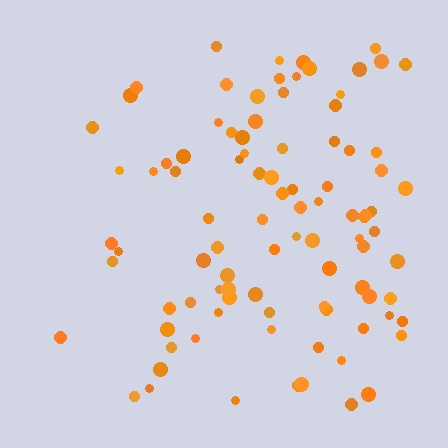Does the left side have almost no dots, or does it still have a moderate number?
Still a moderate number, just noticeably fewer than the right.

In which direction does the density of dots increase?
From left to right, with the right side densest.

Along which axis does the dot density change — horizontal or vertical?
Horizontal.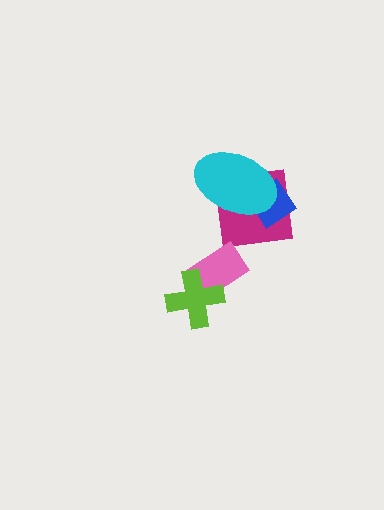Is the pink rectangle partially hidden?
Yes, it is partially covered by another shape.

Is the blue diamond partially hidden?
Yes, it is partially covered by another shape.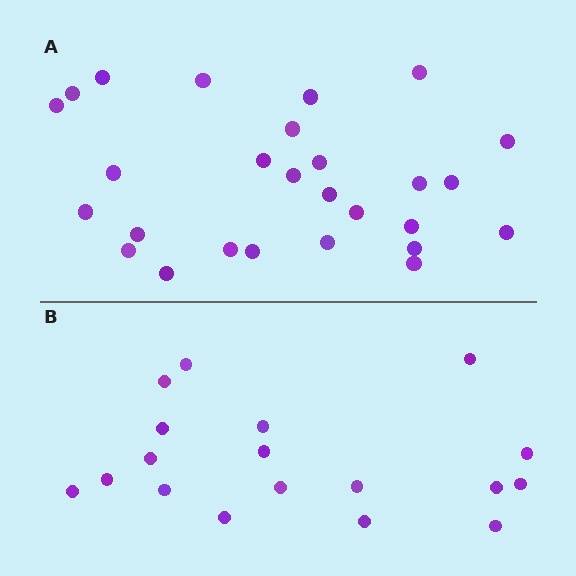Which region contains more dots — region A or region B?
Region A (the top region) has more dots.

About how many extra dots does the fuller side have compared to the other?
Region A has roughly 8 or so more dots than region B.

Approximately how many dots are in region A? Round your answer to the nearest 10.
About 30 dots. (The exact count is 27, which rounds to 30.)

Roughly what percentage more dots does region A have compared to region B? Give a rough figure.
About 50% more.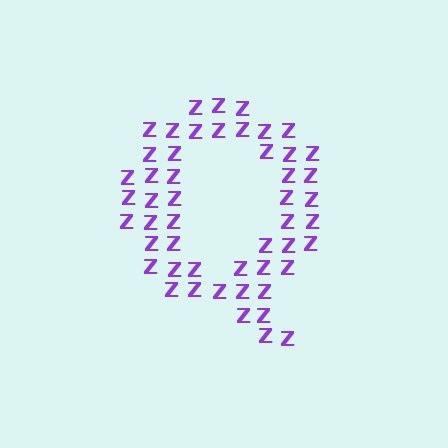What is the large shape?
The large shape is the letter Q.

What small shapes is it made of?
It is made of small letter Z's.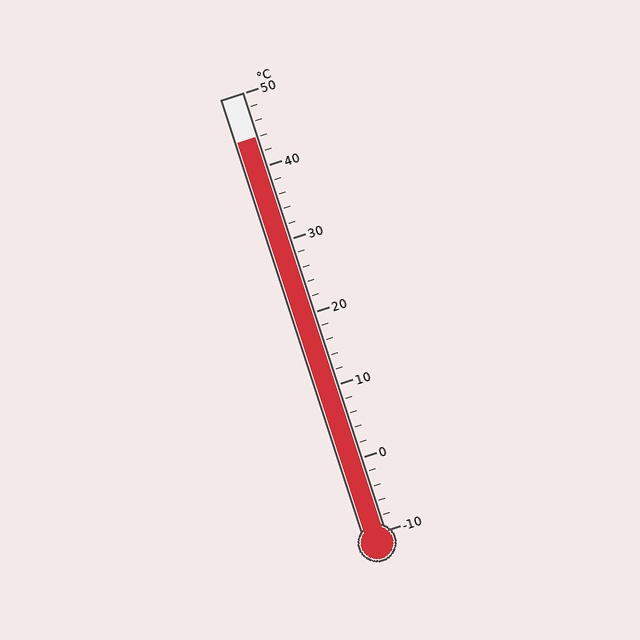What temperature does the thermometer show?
The thermometer shows approximately 44°C.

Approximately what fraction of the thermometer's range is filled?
The thermometer is filled to approximately 90% of its range.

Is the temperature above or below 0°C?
The temperature is above 0°C.